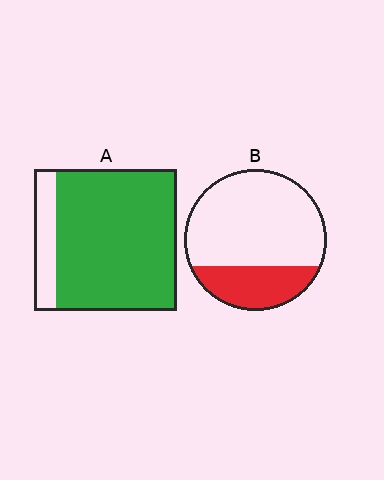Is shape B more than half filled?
No.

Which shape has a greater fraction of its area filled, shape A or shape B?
Shape A.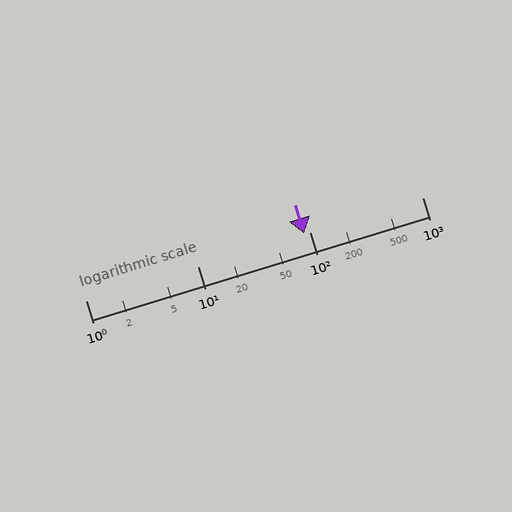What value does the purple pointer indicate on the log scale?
The pointer indicates approximately 89.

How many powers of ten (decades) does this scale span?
The scale spans 3 decades, from 1 to 1000.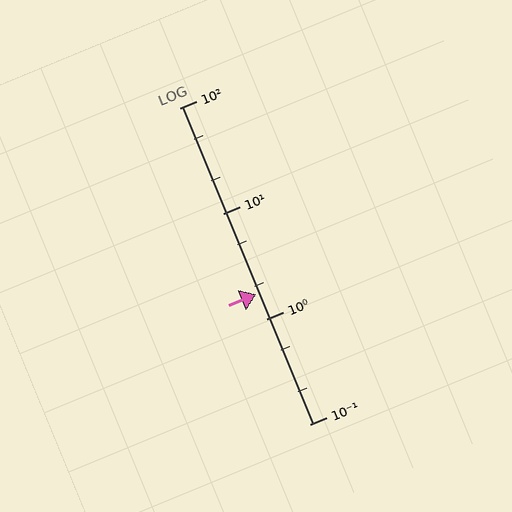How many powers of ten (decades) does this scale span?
The scale spans 3 decades, from 0.1 to 100.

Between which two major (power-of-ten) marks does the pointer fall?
The pointer is between 1 and 10.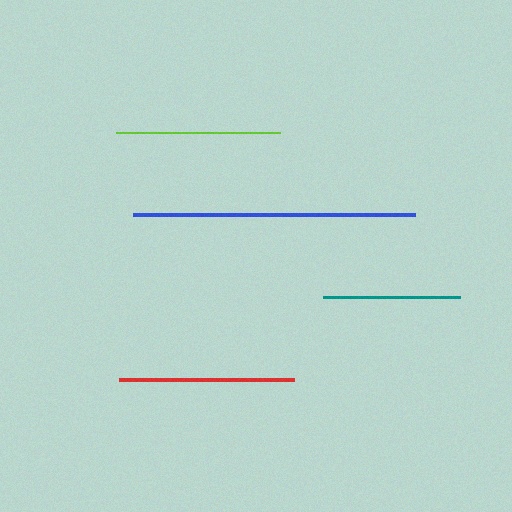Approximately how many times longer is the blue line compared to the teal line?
The blue line is approximately 2.1 times the length of the teal line.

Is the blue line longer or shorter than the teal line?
The blue line is longer than the teal line.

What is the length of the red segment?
The red segment is approximately 175 pixels long.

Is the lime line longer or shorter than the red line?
The red line is longer than the lime line.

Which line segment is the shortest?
The teal line is the shortest at approximately 137 pixels.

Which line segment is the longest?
The blue line is the longest at approximately 282 pixels.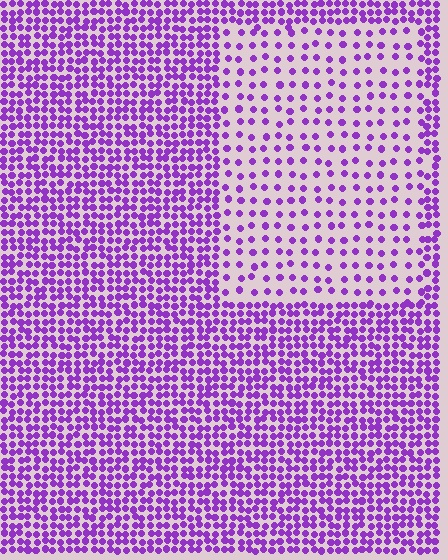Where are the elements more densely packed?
The elements are more densely packed outside the rectangle boundary.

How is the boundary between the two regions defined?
The boundary is defined by a change in element density (approximately 2.5x ratio). All elements are the same color, size, and shape.